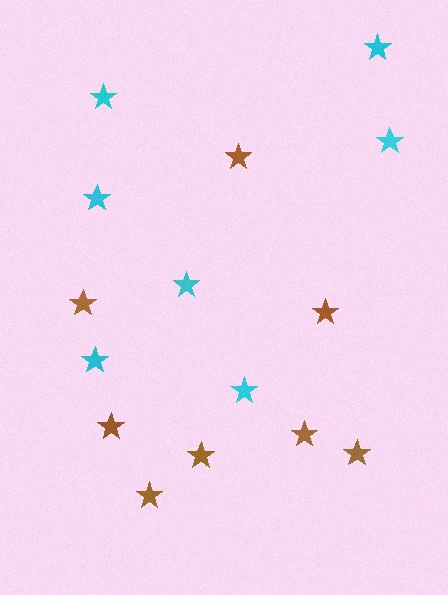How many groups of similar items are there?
There are 2 groups: one group of brown stars (8) and one group of cyan stars (7).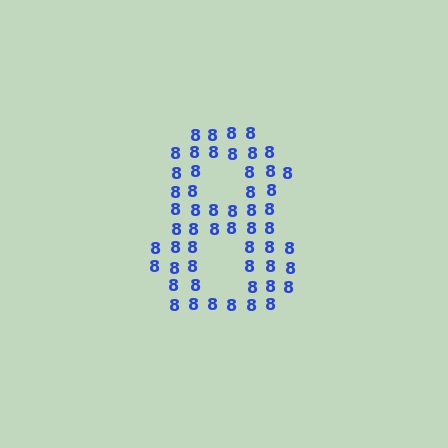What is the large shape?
The large shape is the digit 8.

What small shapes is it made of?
It is made of small digit 8's.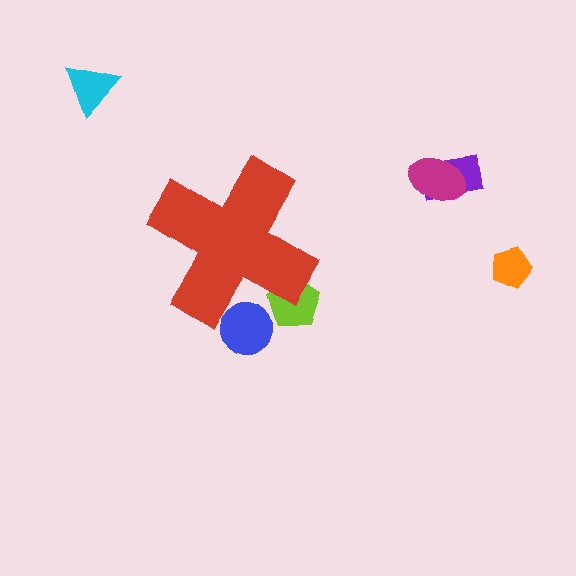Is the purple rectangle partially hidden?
No, the purple rectangle is fully visible.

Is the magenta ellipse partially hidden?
No, the magenta ellipse is fully visible.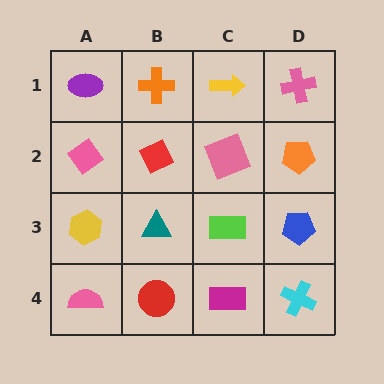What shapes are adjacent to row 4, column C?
A lime rectangle (row 3, column C), a red circle (row 4, column B), a cyan cross (row 4, column D).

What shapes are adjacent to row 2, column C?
A yellow arrow (row 1, column C), a lime rectangle (row 3, column C), a red diamond (row 2, column B), an orange pentagon (row 2, column D).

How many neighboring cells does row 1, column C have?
3.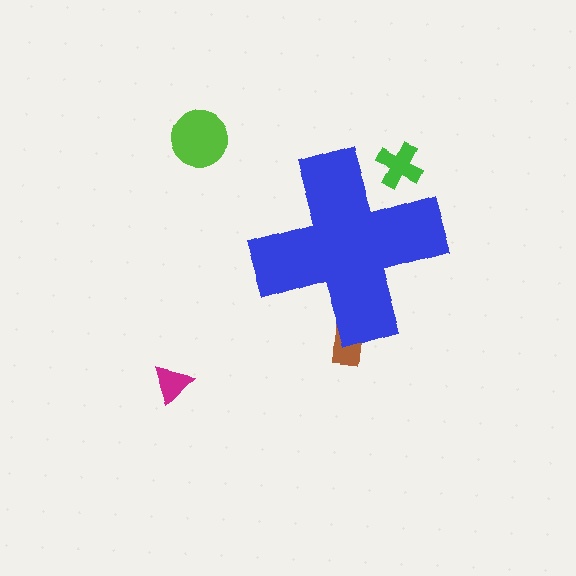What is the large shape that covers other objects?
A blue cross.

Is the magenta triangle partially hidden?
No, the magenta triangle is fully visible.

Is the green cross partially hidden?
Yes, the green cross is partially hidden behind the blue cross.